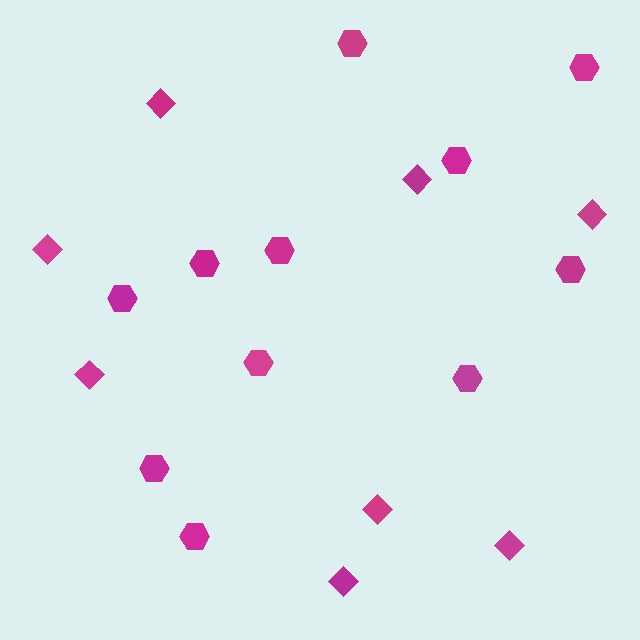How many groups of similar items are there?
There are 2 groups: one group of hexagons (11) and one group of diamonds (8).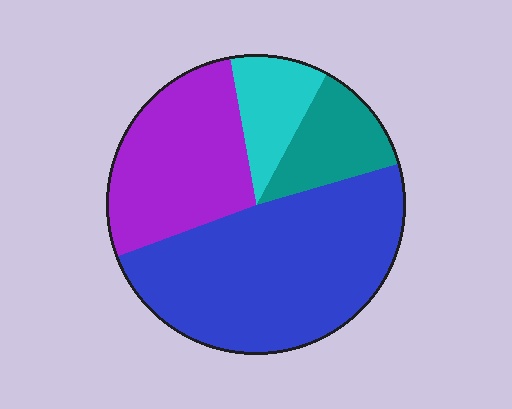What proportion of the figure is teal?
Teal takes up about one eighth (1/8) of the figure.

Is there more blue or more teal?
Blue.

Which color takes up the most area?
Blue, at roughly 50%.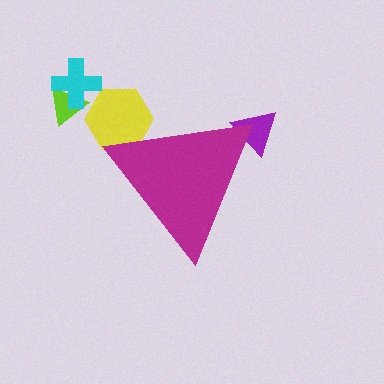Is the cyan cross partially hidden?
No, the cyan cross is fully visible.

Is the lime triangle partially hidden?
No, the lime triangle is fully visible.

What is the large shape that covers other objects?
A magenta triangle.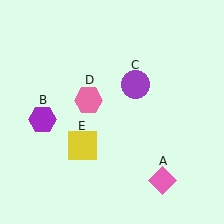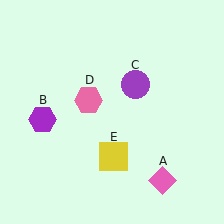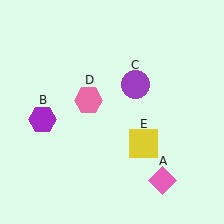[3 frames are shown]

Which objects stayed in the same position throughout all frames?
Pink diamond (object A) and purple hexagon (object B) and purple circle (object C) and pink hexagon (object D) remained stationary.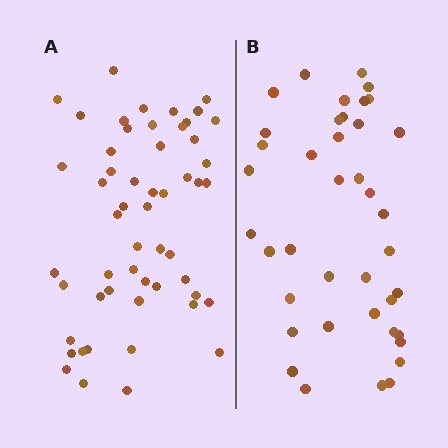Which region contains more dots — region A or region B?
Region A (the left region) has more dots.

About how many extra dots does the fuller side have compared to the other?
Region A has approximately 15 more dots than region B.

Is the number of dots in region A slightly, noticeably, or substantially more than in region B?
Region A has noticeably more, but not dramatically so. The ratio is roughly 1.4 to 1.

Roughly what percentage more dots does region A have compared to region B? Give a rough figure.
About 35% more.